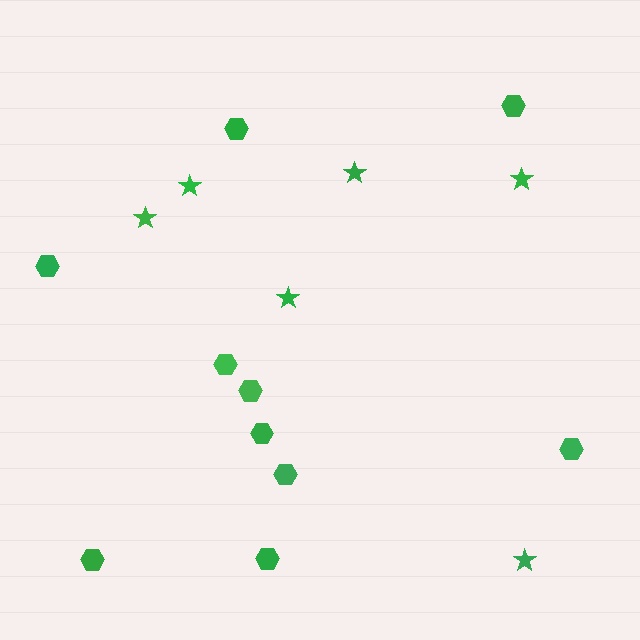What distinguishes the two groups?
There are 2 groups: one group of hexagons (10) and one group of stars (6).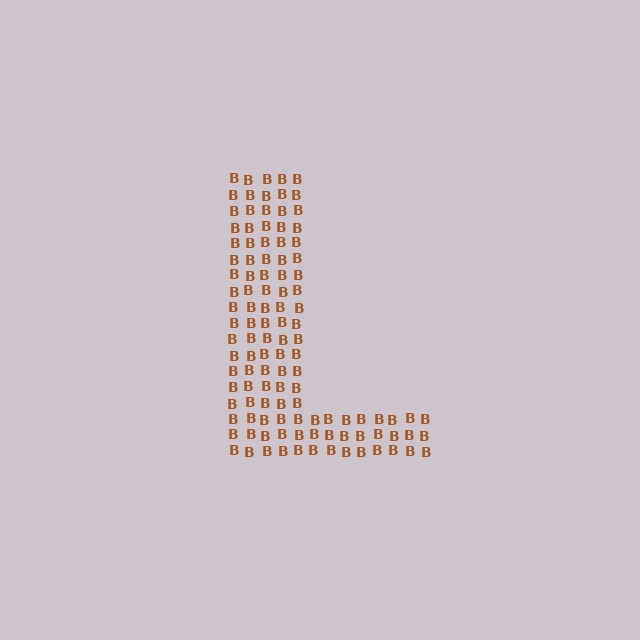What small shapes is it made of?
It is made of small letter B's.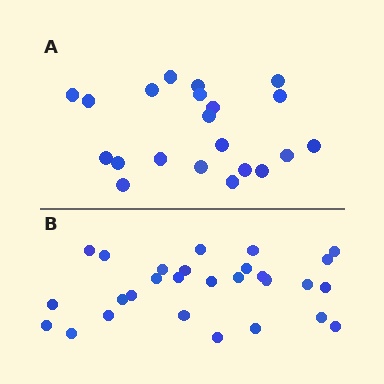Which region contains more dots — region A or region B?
Region B (the bottom region) has more dots.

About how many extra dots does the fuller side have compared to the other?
Region B has roughly 8 or so more dots than region A.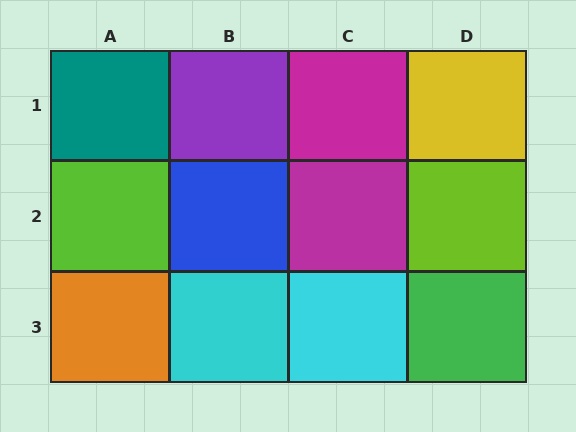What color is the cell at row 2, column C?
Magenta.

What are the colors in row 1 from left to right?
Teal, purple, magenta, yellow.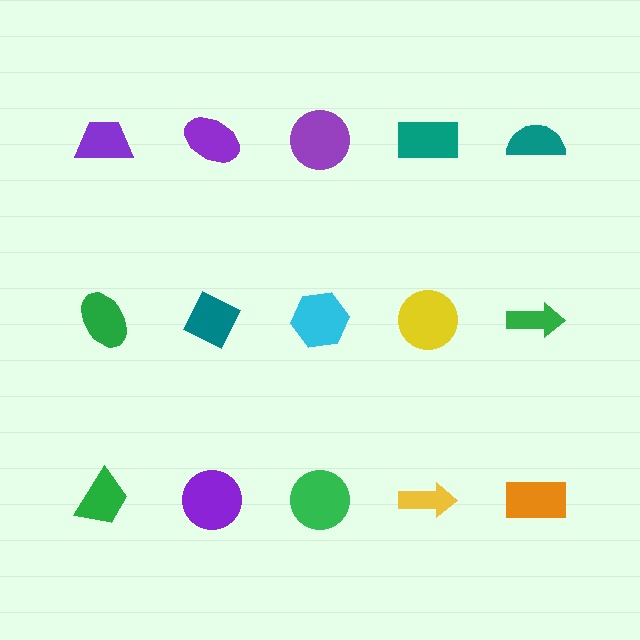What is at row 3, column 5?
An orange rectangle.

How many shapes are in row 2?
5 shapes.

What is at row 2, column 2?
A teal diamond.